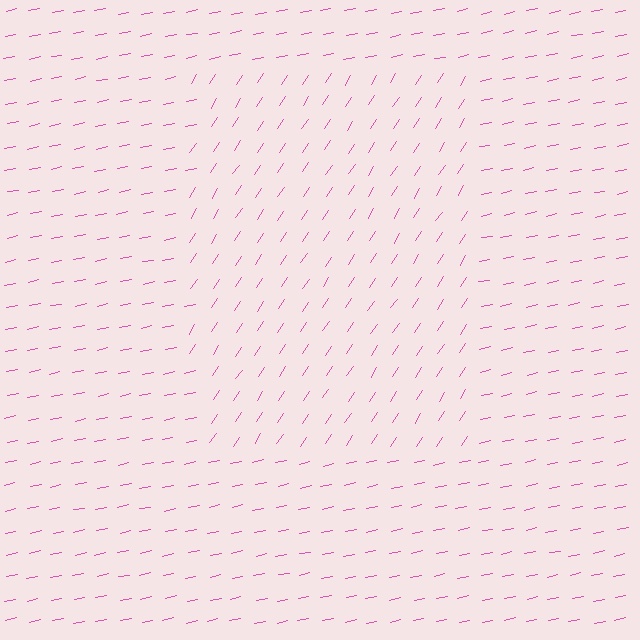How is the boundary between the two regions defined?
The boundary is defined purely by a change in line orientation (approximately 45 degrees difference). All lines are the same color and thickness.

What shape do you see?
I see a rectangle.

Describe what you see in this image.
The image is filled with small pink line segments. A rectangle region in the image has lines oriented differently from the surrounding lines, creating a visible texture boundary.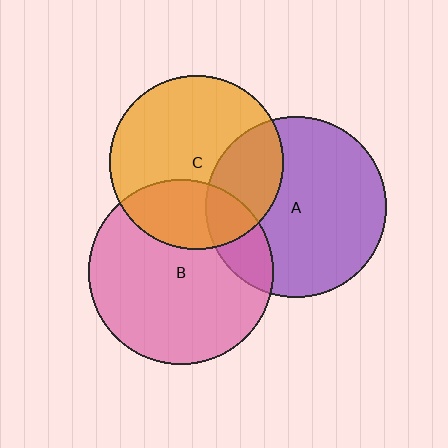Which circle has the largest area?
Circle B (pink).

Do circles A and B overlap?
Yes.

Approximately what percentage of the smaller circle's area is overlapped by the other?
Approximately 15%.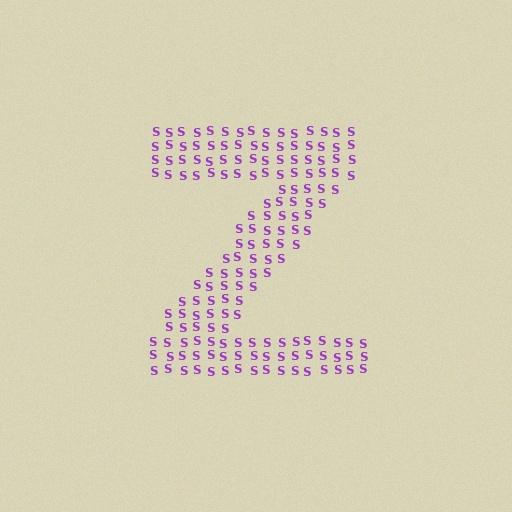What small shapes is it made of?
It is made of small letter S's.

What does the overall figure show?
The overall figure shows the letter Z.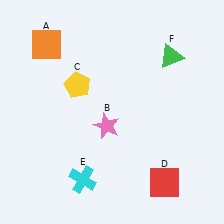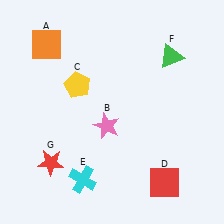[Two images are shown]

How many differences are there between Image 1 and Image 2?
There is 1 difference between the two images.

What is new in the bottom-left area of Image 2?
A red star (G) was added in the bottom-left area of Image 2.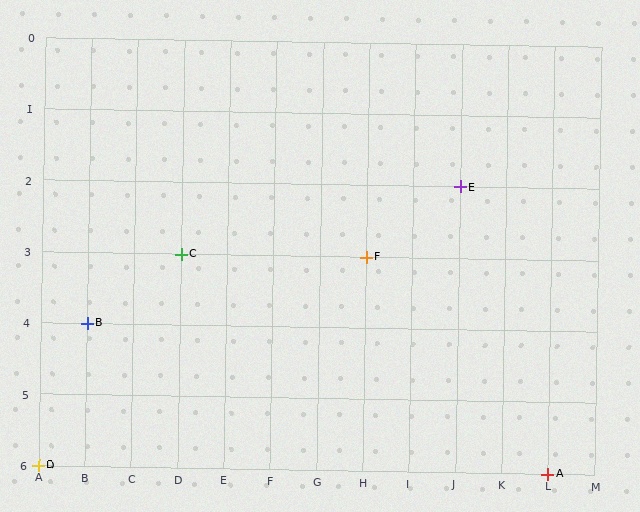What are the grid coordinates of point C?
Point C is at grid coordinates (D, 3).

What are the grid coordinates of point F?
Point F is at grid coordinates (H, 3).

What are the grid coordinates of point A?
Point A is at grid coordinates (L, 6).